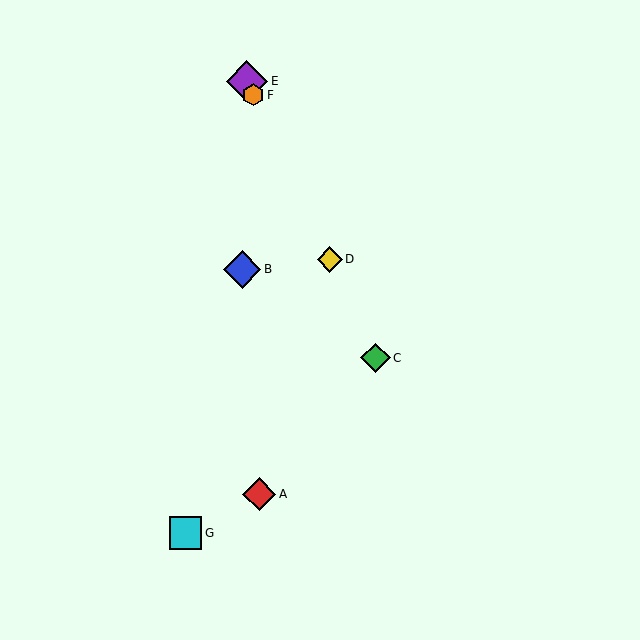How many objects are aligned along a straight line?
4 objects (C, D, E, F) are aligned along a straight line.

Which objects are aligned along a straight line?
Objects C, D, E, F are aligned along a straight line.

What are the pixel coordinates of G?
Object G is at (186, 533).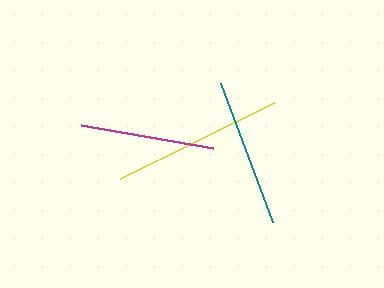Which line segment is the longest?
The yellow line is the longest at approximately 171 pixels.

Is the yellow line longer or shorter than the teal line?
The yellow line is longer than the teal line.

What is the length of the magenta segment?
The magenta segment is approximately 134 pixels long.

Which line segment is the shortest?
The magenta line is the shortest at approximately 134 pixels.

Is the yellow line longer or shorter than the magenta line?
The yellow line is longer than the magenta line.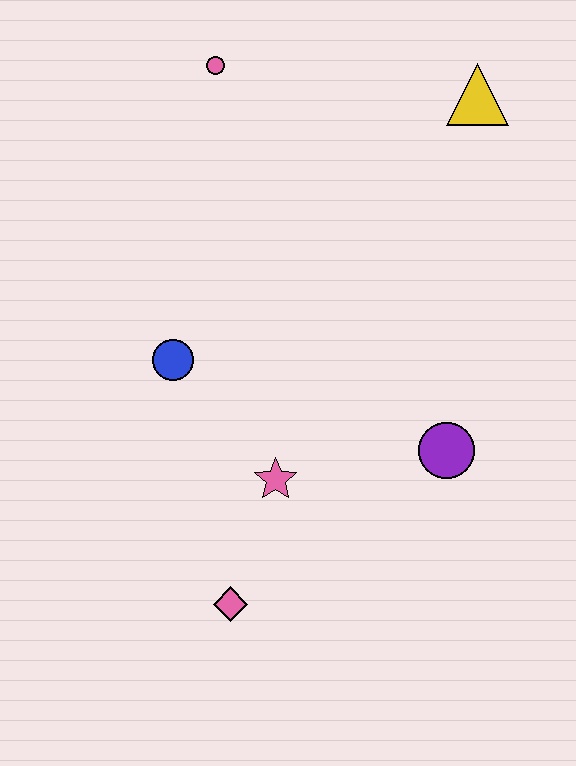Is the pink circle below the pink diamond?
No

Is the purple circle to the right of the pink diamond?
Yes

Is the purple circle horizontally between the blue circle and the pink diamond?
No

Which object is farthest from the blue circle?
The yellow triangle is farthest from the blue circle.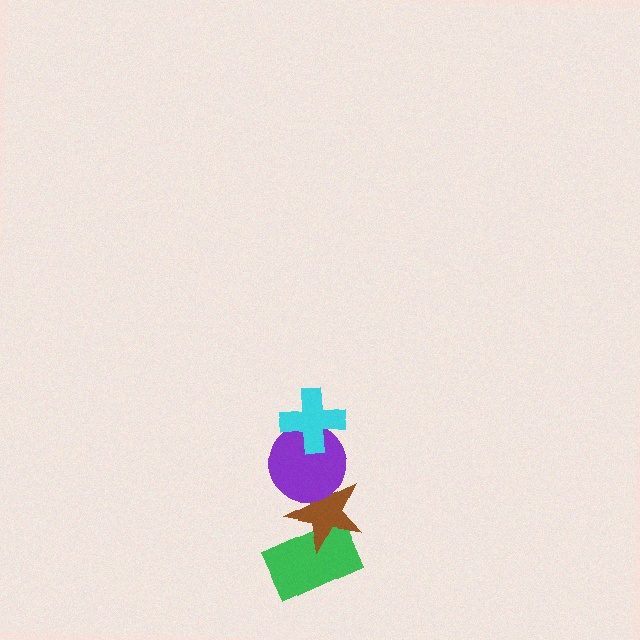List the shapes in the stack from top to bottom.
From top to bottom: the cyan cross, the purple circle, the brown star, the green rectangle.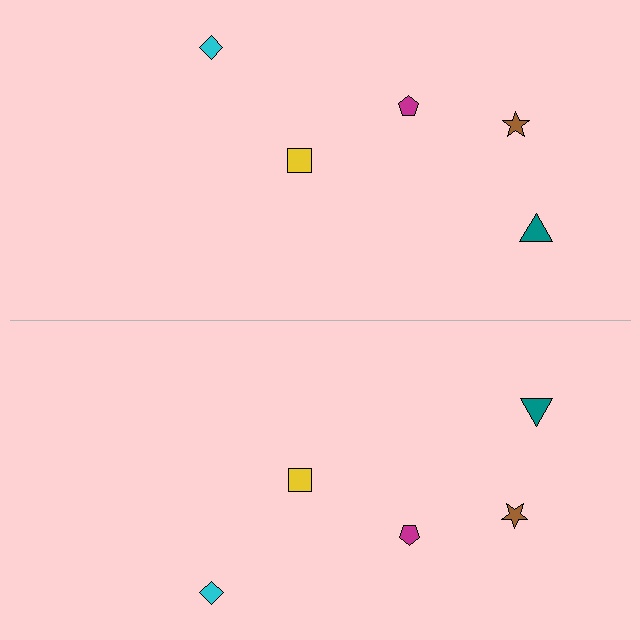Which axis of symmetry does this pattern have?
The pattern has a horizontal axis of symmetry running through the center of the image.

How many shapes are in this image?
There are 10 shapes in this image.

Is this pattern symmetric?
Yes, this pattern has bilateral (reflection) symmetry.